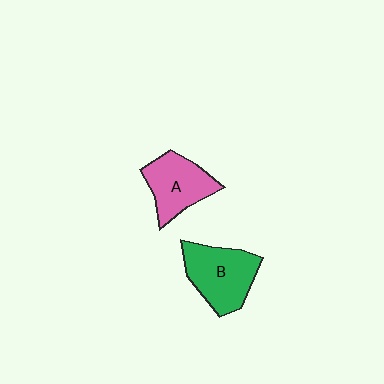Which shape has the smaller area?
Shape A (pink).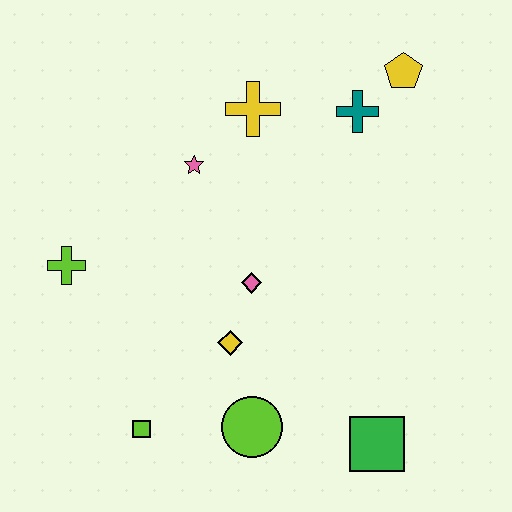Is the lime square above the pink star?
No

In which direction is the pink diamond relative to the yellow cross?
The pink diamond is below the yellow cross.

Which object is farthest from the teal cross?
The lime square is farthest from the teal cross.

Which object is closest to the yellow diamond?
The pink diamond is closest to the yellow diamond.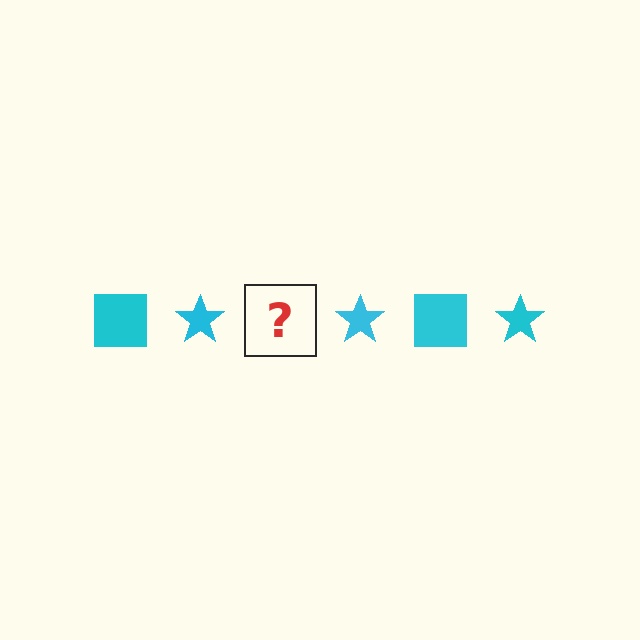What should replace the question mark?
The question mark should be replaced with a cyan square.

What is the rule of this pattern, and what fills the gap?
The rule is that the pattern cycles through square, star shapes in cyan. The gap should be filled with a cyan square.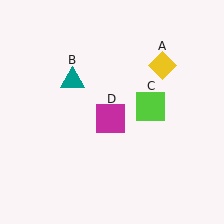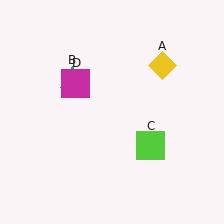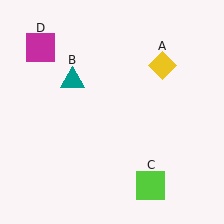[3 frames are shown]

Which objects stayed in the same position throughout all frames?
Yellow diamond (object A) and teal triangle (object B) remained stationary.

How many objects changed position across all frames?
2 objects changed position: lime square (object C), magenta square (object D).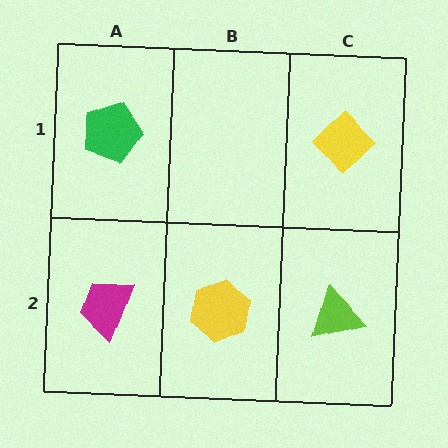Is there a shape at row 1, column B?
No, that cell is empty.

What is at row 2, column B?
A yellow hexagon.